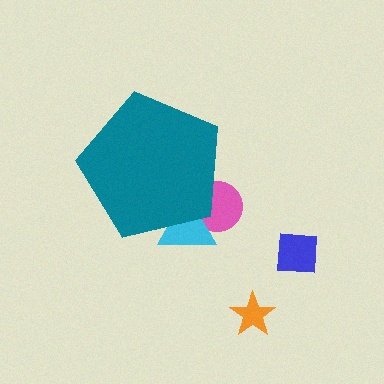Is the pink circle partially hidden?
Yes, the pink circle is partially hidden behind the teal pentagon.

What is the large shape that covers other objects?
A teal pentagon.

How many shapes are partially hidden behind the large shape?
2 shapes are partially hidden.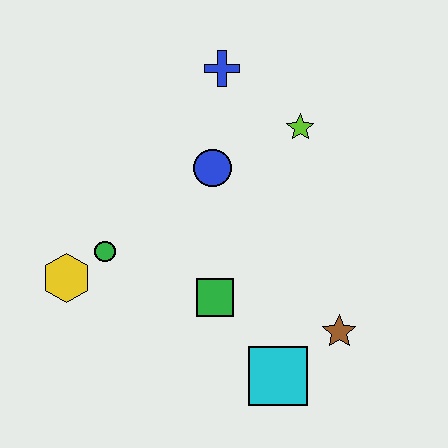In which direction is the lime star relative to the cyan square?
The lime star is above the cyan square.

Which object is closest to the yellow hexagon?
The green circle is closest to the yellow hexagon.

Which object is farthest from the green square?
The blue cross is farthest from the green square.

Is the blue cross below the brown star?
No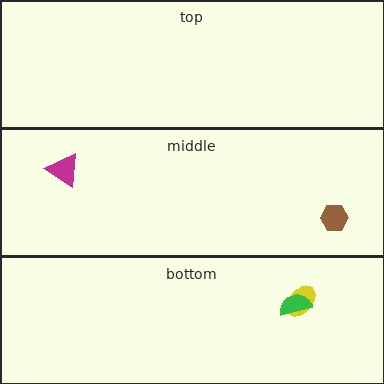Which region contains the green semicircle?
The bottom region.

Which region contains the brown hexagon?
The middle region.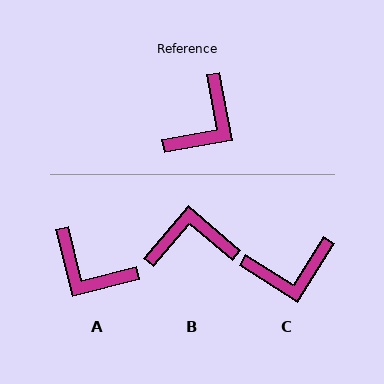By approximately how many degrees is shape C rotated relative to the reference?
Approximately 42 degrees clockwise.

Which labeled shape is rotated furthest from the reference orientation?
B, about 129 degrees away.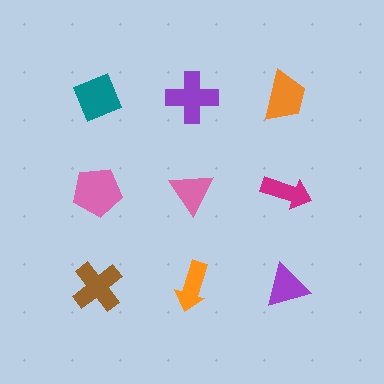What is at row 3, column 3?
A purple triangle.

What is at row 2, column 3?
A magenta arrow.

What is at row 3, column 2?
An orange arrow.